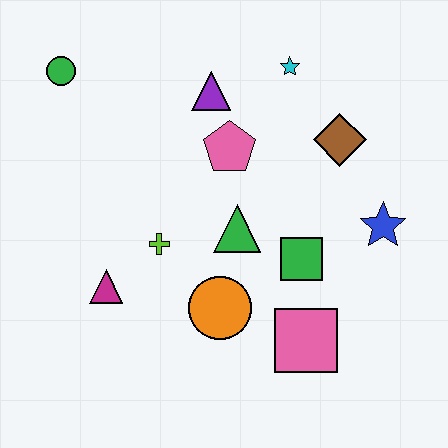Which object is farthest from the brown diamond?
The green circle is farthest from the brown diamond.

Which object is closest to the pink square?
The green square is closest to the pink square.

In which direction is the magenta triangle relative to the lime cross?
The magenta triangle is to the left of the lime cross.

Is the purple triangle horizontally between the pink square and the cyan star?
No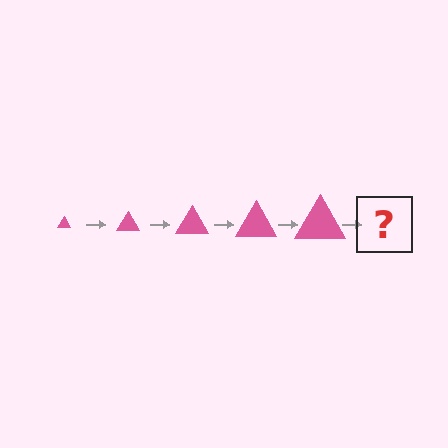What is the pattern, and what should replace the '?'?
The pattern is that the triangle gets progressively larger each step. The '?' should be a pink triangle, larger than the previous one.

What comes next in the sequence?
The next element should be a pink triangle, larger than the previous one.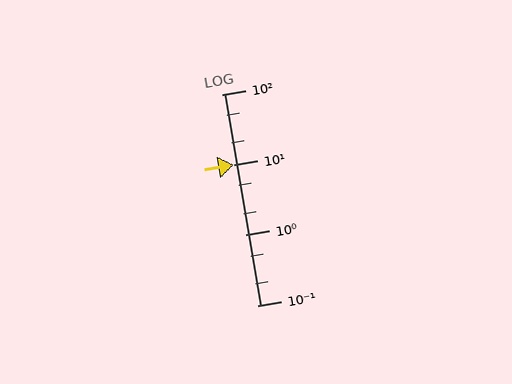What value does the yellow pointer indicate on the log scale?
The pointer indicates approximately 10.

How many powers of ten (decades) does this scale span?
The scale spans 3 decades, from 0.1 to 100.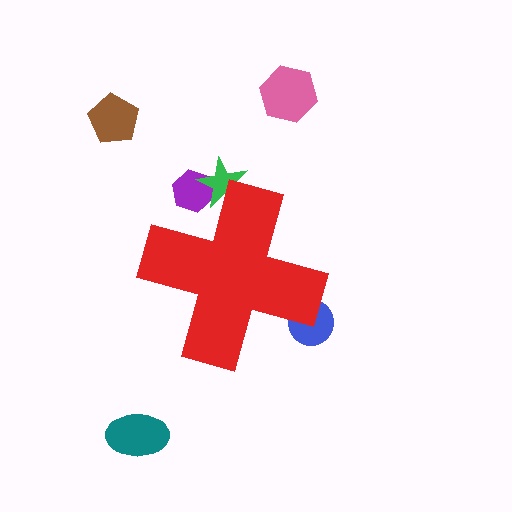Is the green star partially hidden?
Yes, the green star is partially hidden behind the red cross.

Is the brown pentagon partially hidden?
No, the brown pentagon is fully visible.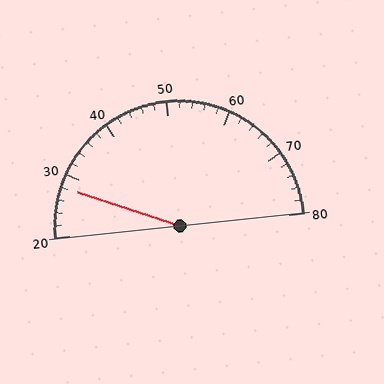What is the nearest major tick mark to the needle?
The nearest major tick mark is 30.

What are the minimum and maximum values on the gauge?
The gauge ranges from 20 to 80.